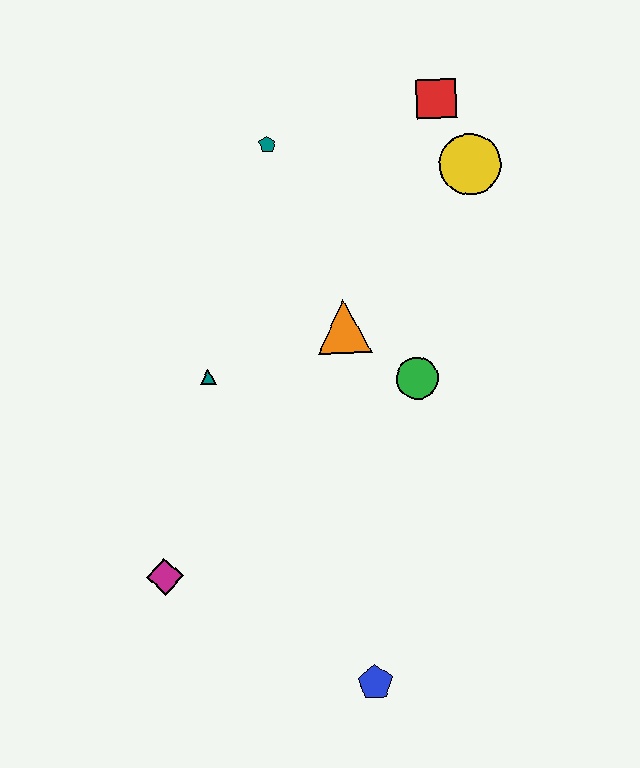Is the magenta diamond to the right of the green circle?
No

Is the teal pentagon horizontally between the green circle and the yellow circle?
No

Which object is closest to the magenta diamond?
The teal triangle is closest to the magenta diamond.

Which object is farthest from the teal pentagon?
The blue pentagon is farthest from the teal pentagon.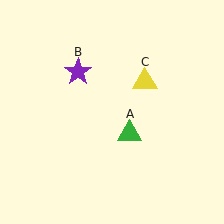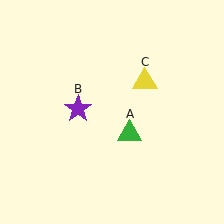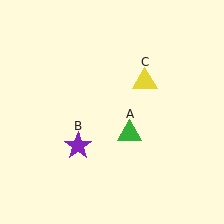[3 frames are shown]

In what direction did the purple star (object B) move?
The purple star (object B) moved down.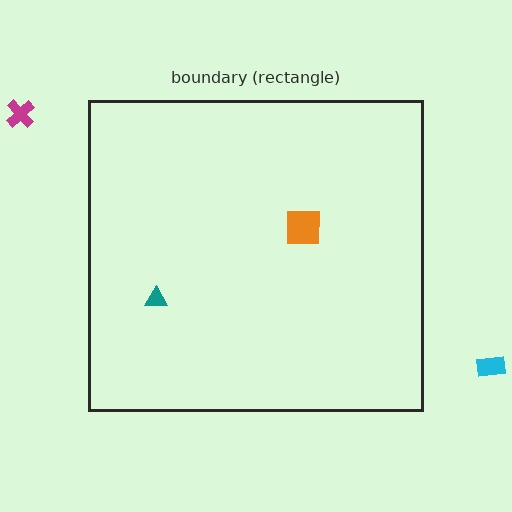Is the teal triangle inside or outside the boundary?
Inside.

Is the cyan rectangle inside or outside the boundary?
Outside.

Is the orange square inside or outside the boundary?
Inside.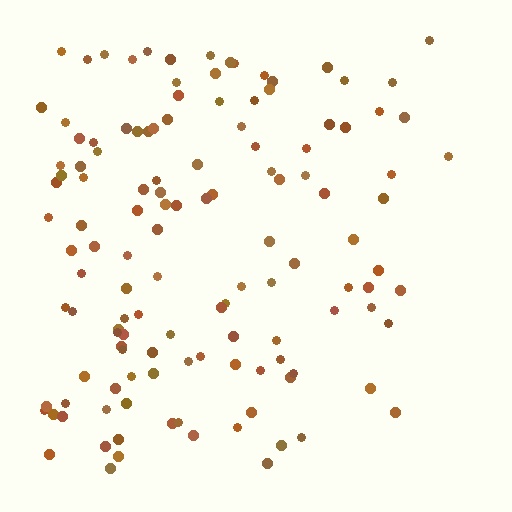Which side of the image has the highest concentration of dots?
The left.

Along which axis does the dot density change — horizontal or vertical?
Horizontal.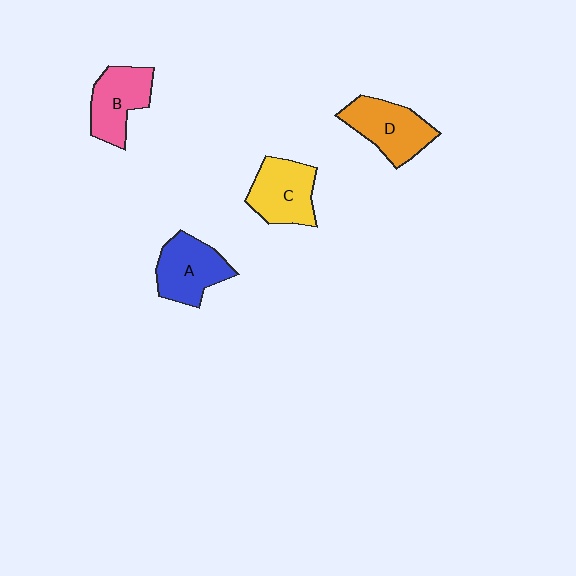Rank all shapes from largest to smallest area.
From largest to smallest: D (orange), C (yellow), A (blue), B (pink).